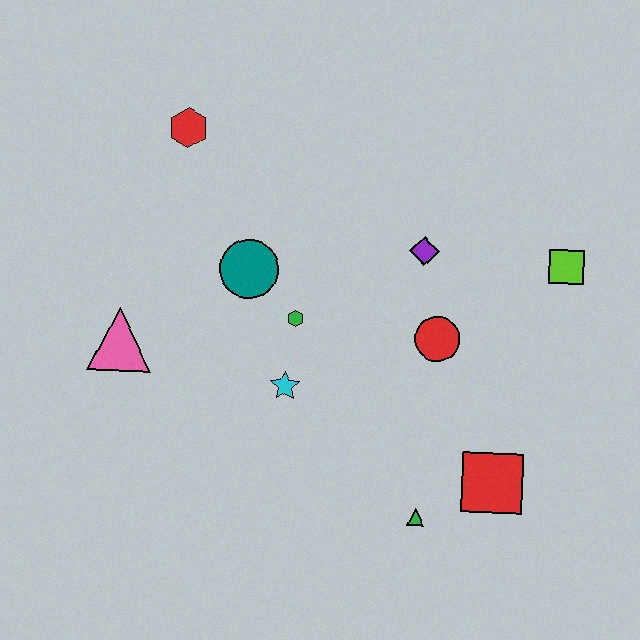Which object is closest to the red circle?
The purple diamond is closest to the red circle.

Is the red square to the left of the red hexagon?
No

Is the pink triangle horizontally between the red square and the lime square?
No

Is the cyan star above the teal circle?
No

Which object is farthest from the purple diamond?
The pink triangle is farthest from the purple diamond.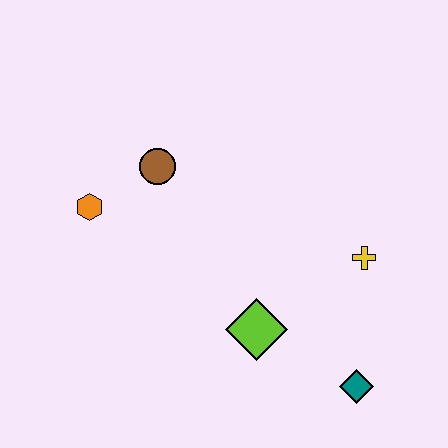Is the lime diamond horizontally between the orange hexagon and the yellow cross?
Yes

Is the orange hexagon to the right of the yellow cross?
No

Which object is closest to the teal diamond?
The lime diamond is closest to the teal diamond.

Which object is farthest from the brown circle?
The teal diamond is farthest from the brown circle.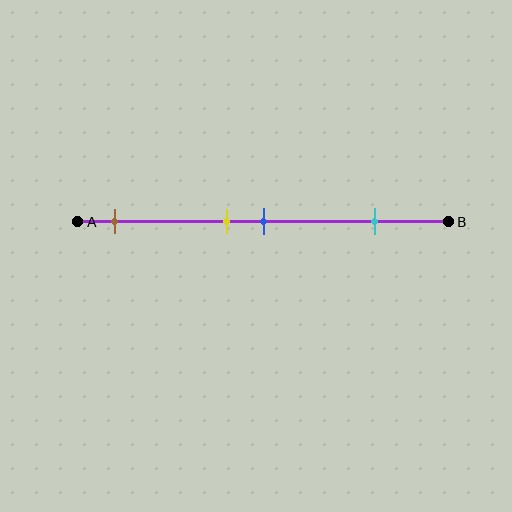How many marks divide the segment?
There are 4 marks dividing the segment.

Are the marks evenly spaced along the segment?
No, the marks are not evenly spaced.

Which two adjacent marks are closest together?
The yellow and blue marks are the closest adjacent pair.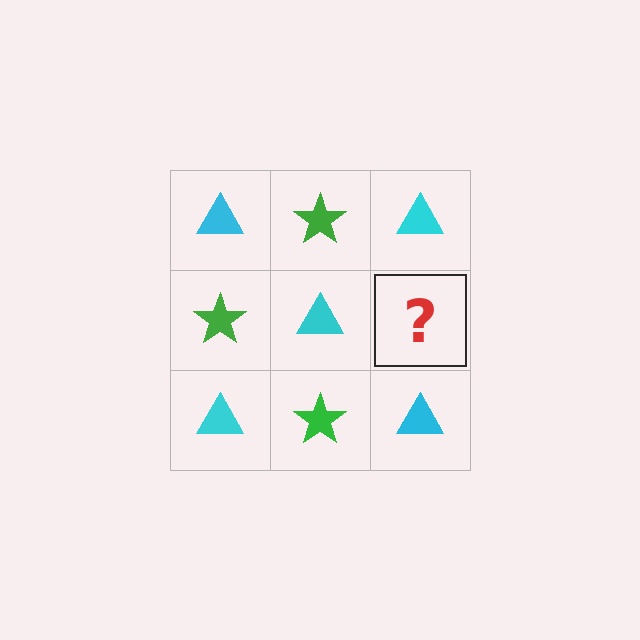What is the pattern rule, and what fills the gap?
The rule is that it alternates cyan triangle and green star in a checkerboard pattern. The gap should be filled with a green star.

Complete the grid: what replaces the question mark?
The question mark should be replaced with a green star.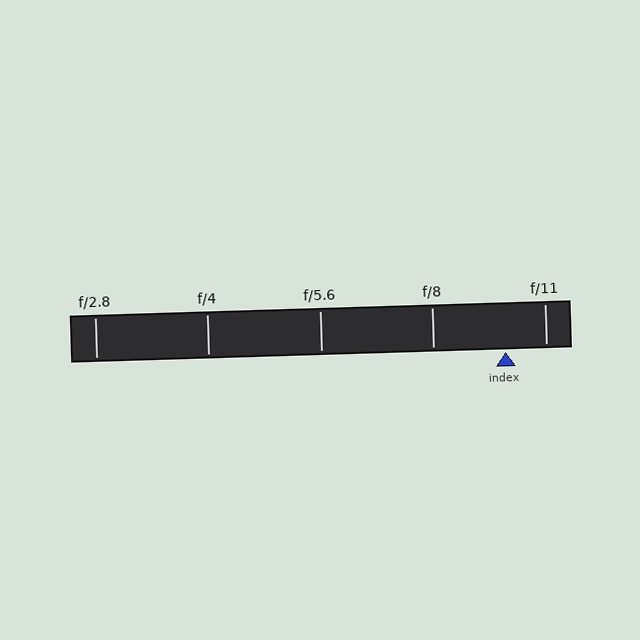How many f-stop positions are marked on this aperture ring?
There are 5 f-stop positions marked.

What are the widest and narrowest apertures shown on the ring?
The widest aperture shown is f/2.8 and the narrowest is f/11.